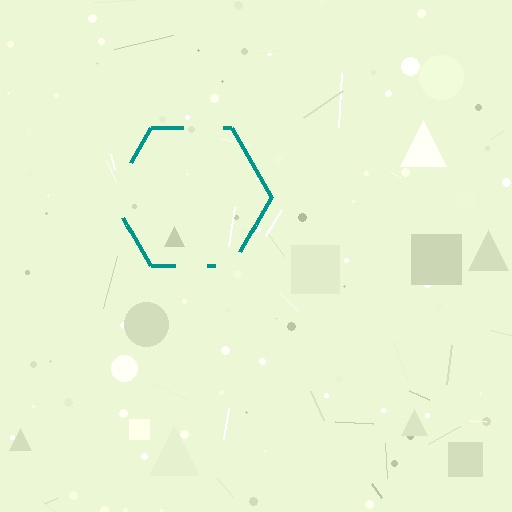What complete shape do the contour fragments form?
The contour fragments form a hexagon.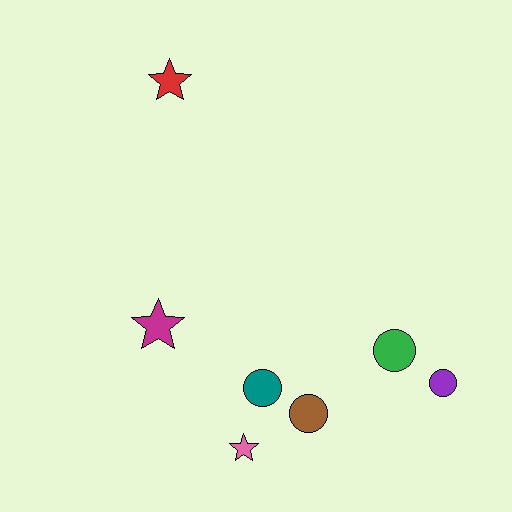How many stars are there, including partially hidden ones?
There are 3 stars.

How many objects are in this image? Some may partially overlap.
There are 7 objects.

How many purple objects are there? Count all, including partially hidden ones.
There is 1 purple object.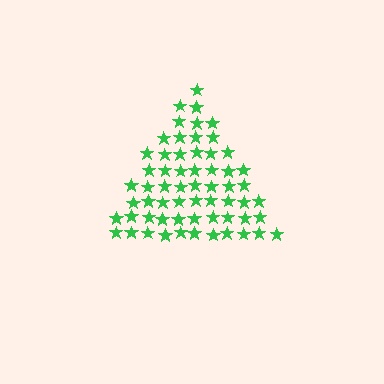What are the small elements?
The small elements are stars.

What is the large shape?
The large shape is a triangle.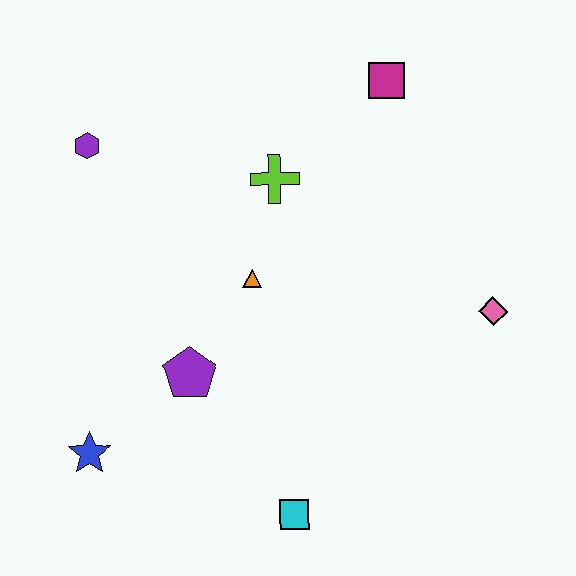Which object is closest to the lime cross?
The orange triangle is closest to the lime cross.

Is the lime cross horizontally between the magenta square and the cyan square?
No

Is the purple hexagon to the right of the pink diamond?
No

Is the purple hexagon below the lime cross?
No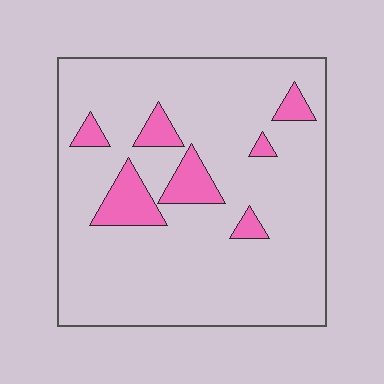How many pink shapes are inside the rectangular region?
7.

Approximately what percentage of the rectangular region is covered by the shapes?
Approximately 10%.